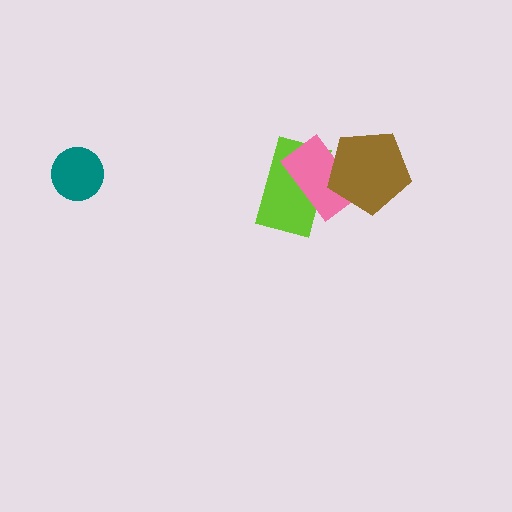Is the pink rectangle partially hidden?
Yes, it is partially covered by another shape.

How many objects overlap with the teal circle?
0 objects overlap with the teal circle.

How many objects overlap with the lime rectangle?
2 objects overlap with the lime rectangle.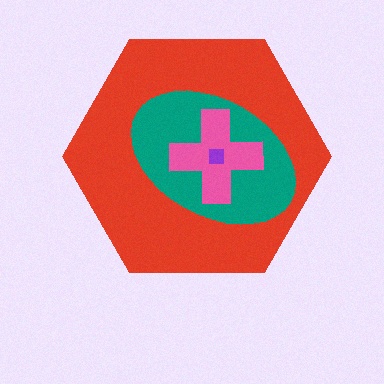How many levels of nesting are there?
4.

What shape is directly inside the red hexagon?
The teal ellipse.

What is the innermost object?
The purple square.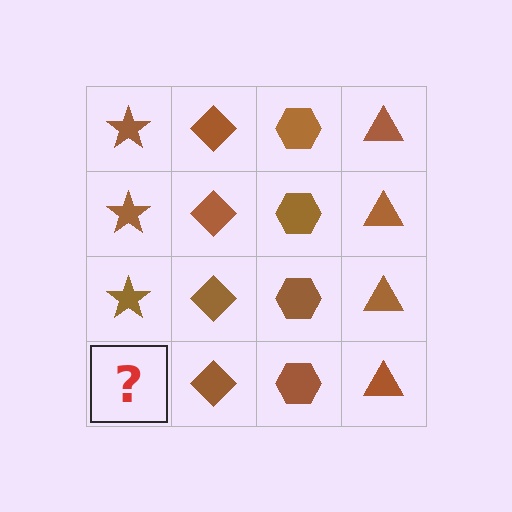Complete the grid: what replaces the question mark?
The question mark should be replaced with a brown star.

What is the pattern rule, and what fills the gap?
The rule is that each column has a consistent shape. The gap should be filled with a brown star.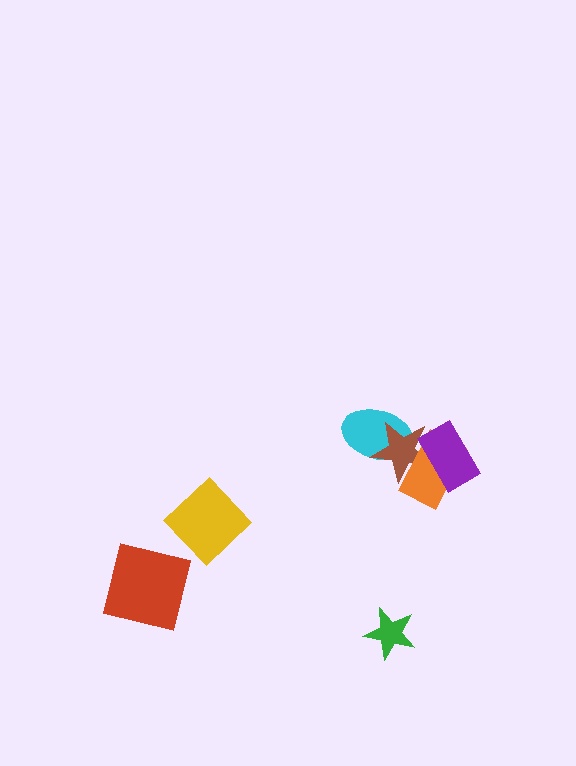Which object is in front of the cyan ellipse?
The brown star is in front of the cyan ellipse.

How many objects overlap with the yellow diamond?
0 objects overlap with the yellow diamond.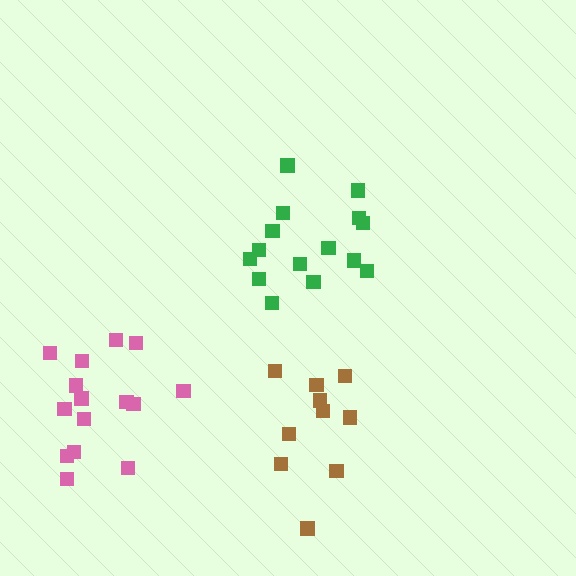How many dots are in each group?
Group 1: 10 dots, Group 2: 15 dots, Group 3: 15 dots (40 total).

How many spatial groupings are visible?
There are 3 spatial groupings.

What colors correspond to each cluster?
The clusters are colored: brown, pink, green.